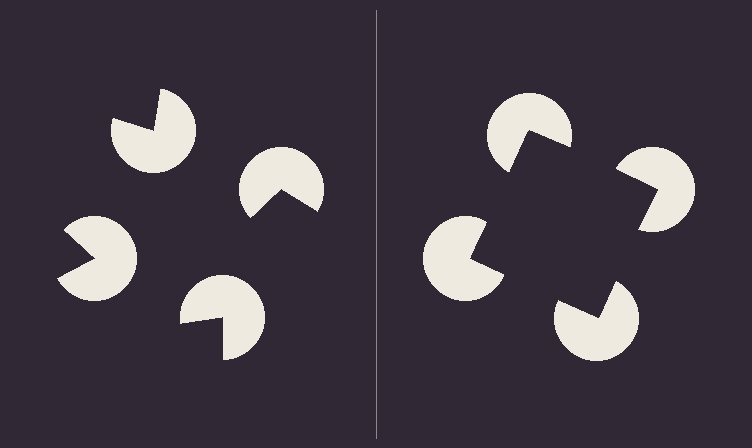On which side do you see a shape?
An illusory square appears on the right side. On the left side the wedge cuts are rotated, so no coherent shape forms.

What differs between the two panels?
The pac-man discs are positioned identically on both sides; only the wedge orientations differ. On the right they align to a square; on the left they are misaligned.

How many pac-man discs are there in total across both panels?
8 — 4 on each side.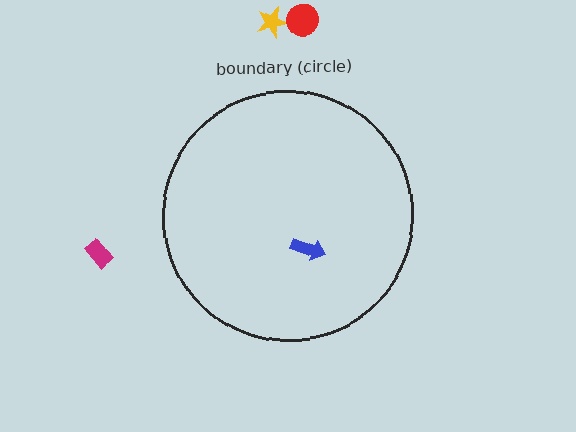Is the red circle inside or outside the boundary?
Outside.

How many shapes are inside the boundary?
1 inside, 3 outside.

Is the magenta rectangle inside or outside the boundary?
Outside.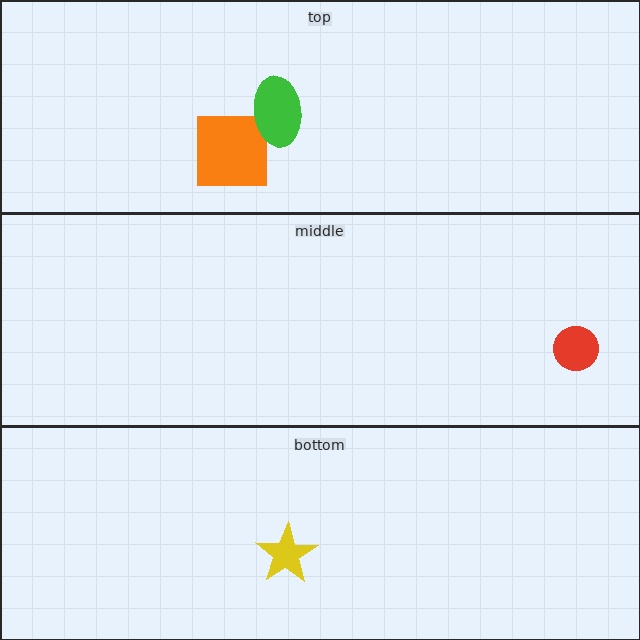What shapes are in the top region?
The orange square, the green ellipse.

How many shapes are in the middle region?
1.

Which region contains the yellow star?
The bottom region.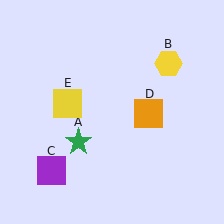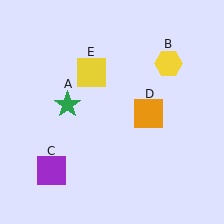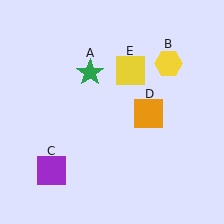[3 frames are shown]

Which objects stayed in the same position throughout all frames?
Yellow hexagon (object B) and purple square (object C) and orange square (object D) remained stationary.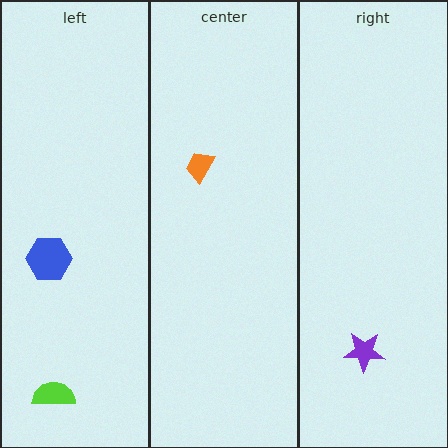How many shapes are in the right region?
1.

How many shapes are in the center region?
1.